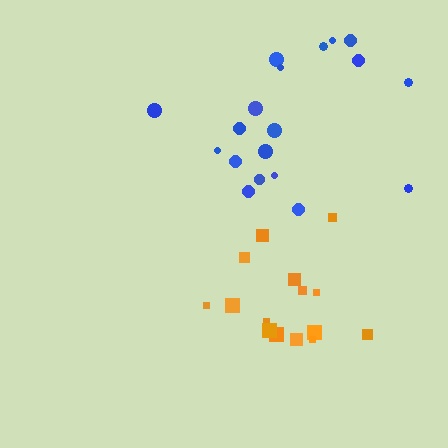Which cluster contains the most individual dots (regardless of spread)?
Blue (19).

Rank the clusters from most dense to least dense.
orange, blue.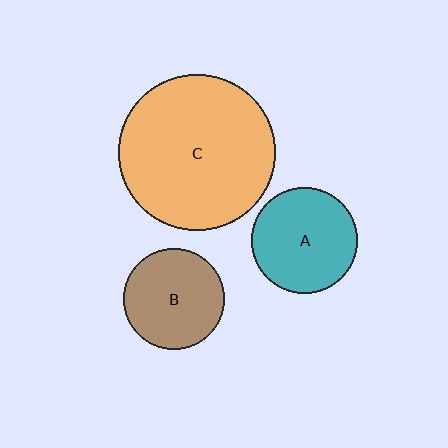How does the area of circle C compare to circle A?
Approximately 2.2 times.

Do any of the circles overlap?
No, none of the circles overlap.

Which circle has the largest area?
Circle C (orange).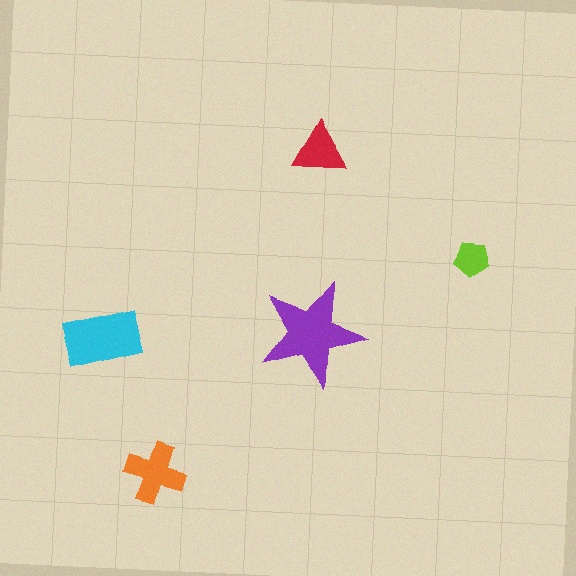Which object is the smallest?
The lime pentagon.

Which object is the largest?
The purple star.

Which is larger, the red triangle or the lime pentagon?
The red triangle.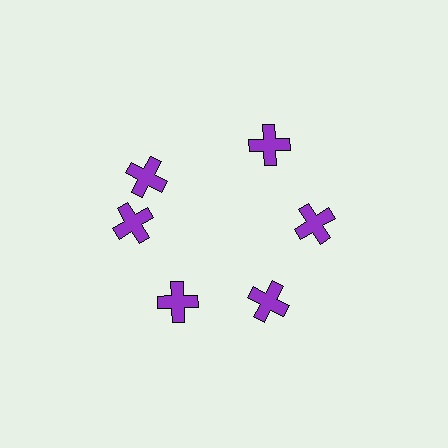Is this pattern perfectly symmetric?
No. The 6 purple crosses are arranged in a ring, but one element near the 11 o'clock position is rotated out of alignment along the ring, breaking the 6-fold rotational symmetry.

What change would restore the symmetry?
The symmetry would be restored by rotating it back into even spacing with its neighbors so that all 6 crosses sit at equal angles and equal distance from the center.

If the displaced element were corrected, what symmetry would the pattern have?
It would have 6-fold rotational symmetry — the pattern would map onto itself every 60 degrees.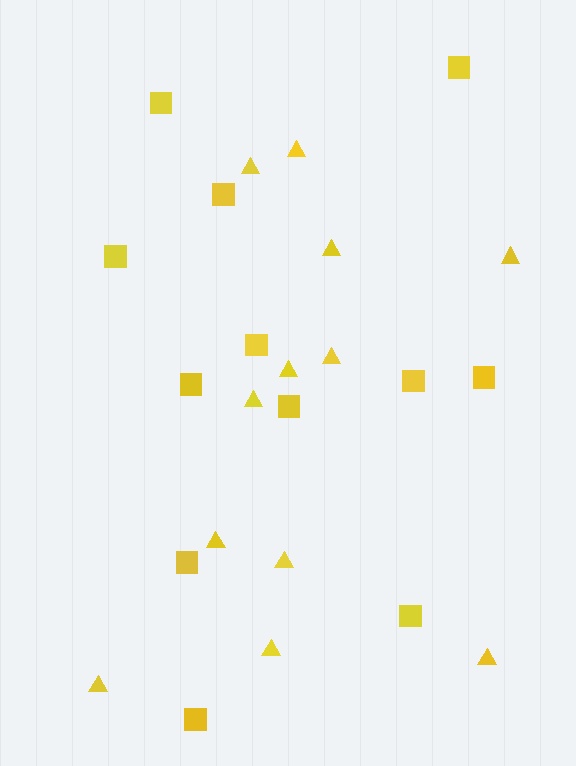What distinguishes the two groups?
There are 2 groups: one group of triangles (12) and one group of squares (12).